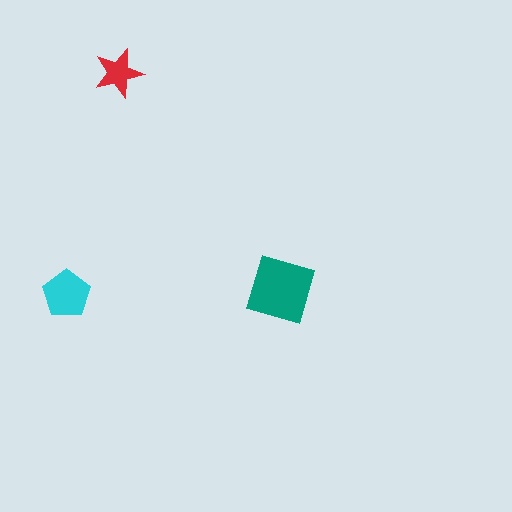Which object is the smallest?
The red star.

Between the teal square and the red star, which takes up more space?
The teal square.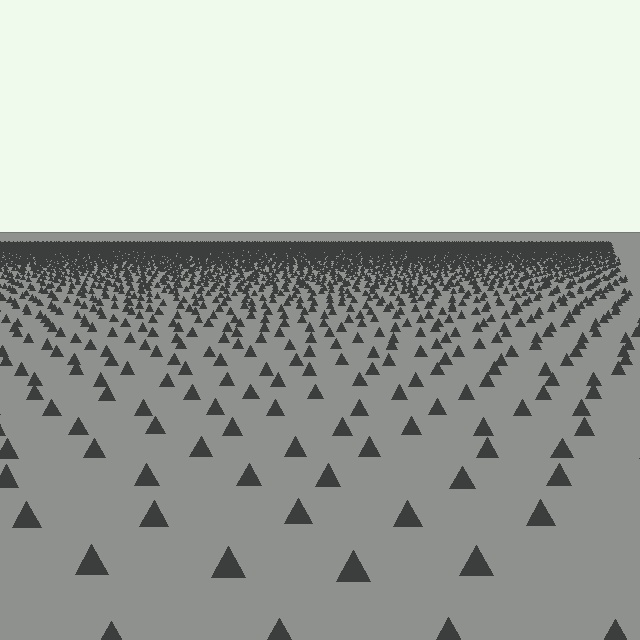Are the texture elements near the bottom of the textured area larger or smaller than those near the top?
Larger. Near the bottom, elements are closer to the viewer and appear at a bigger on-screen size.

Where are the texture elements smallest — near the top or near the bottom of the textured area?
Near the top.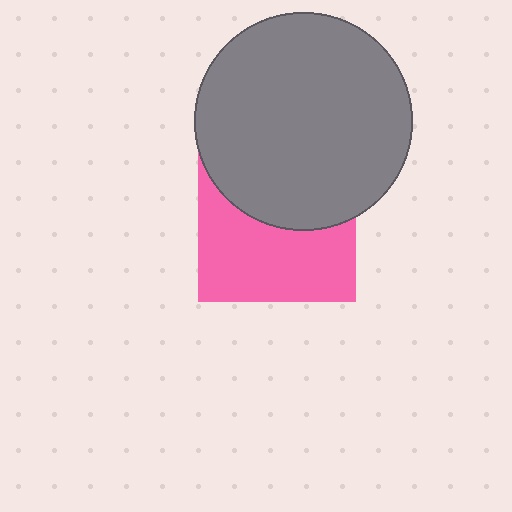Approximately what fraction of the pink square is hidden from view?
Roughly 45% of the pink square is hidden behind the gray circle.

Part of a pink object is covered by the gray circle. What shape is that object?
It is a square.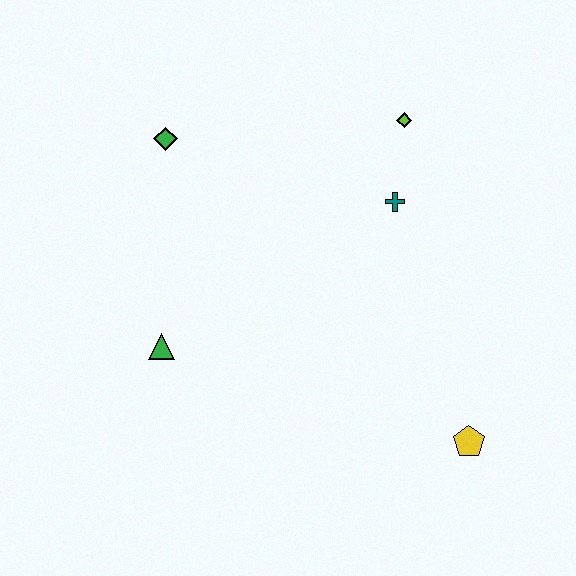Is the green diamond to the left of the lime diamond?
Yes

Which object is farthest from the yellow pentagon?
The green diamond is farthest from the yellow pentagon.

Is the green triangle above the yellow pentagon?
Yes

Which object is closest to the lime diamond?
The teal cross is closest to the lime diamond.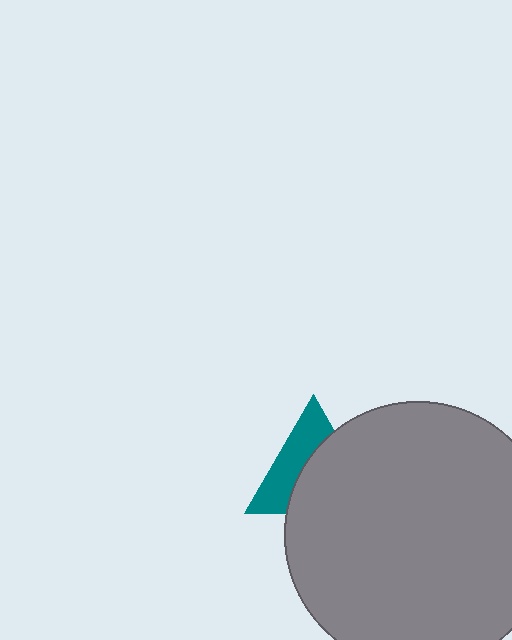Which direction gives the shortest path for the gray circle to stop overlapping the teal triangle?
Moving toward the lower-right gives the shortest separation.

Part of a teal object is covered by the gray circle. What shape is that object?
It is a triangle.